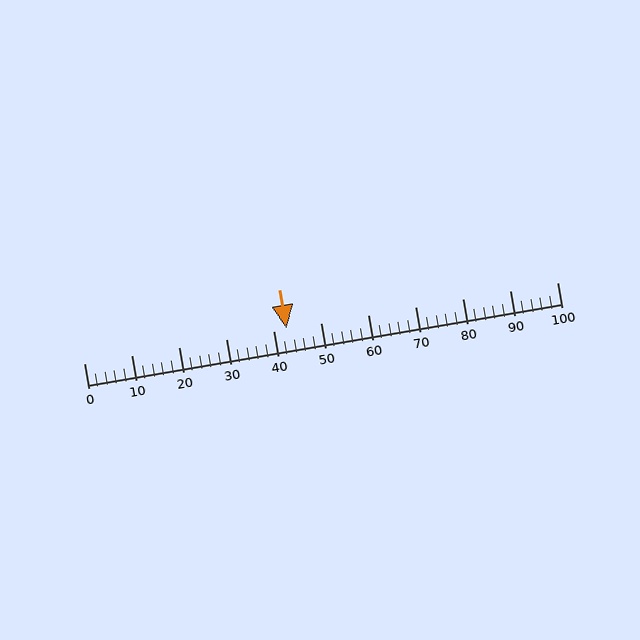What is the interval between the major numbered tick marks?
The major tick marks are spaced 10 units apart.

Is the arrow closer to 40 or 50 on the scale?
The arrow is closer to 40.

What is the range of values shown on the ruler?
The ruler shows values from 0 to 100.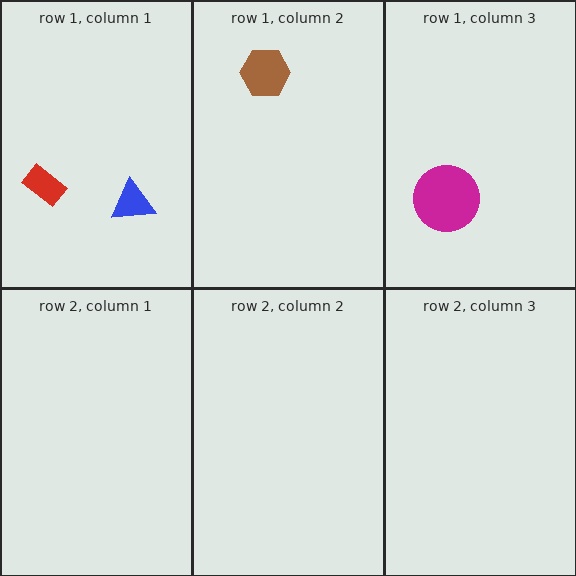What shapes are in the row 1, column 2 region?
The brown hexagon.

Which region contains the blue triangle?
The row 1, column 1 region.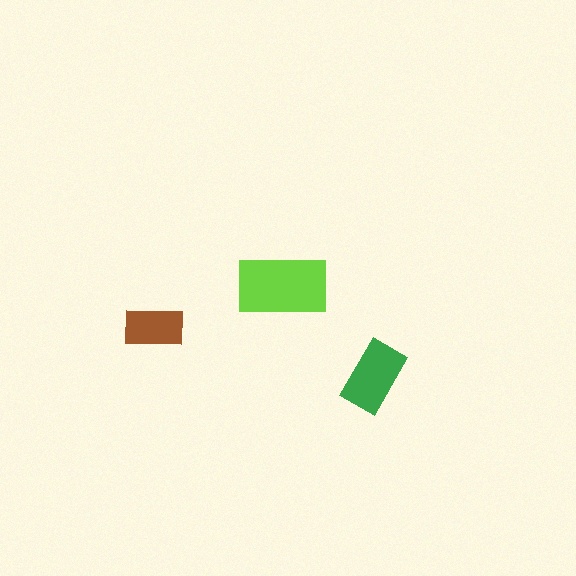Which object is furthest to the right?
The green rectangle is rightmost.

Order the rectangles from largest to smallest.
the lime one, the green one, the brown one.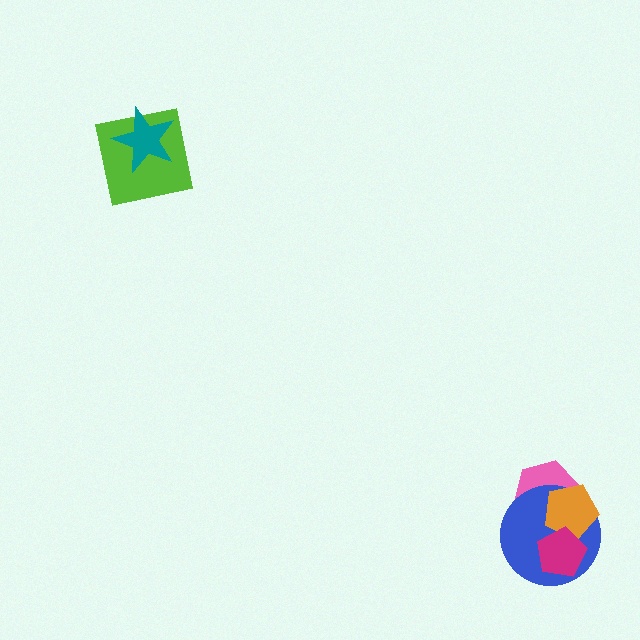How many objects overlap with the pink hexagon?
2 objects overlap with the pink hexagon.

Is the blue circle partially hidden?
Yes, it is partially covered by another shape.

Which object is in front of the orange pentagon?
The magenta pentagon is in front of the orange pentagon.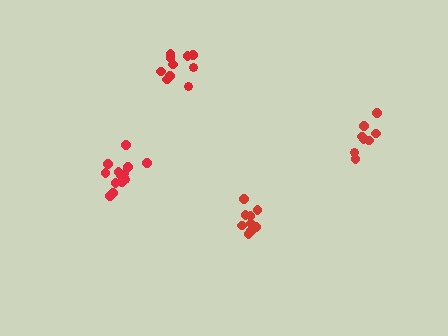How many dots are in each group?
Group 1: 10 dots, Group 2: 8 dots, Group 3: 10 dots, Group 4: 13 dots (41 total).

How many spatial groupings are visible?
There are 4 spatial groupings.